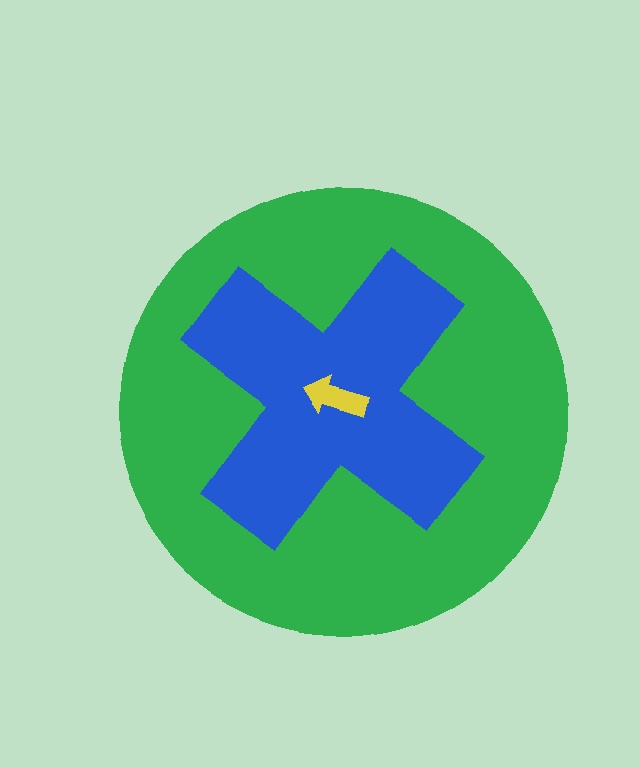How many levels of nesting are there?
3.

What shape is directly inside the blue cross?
The yellow arrow.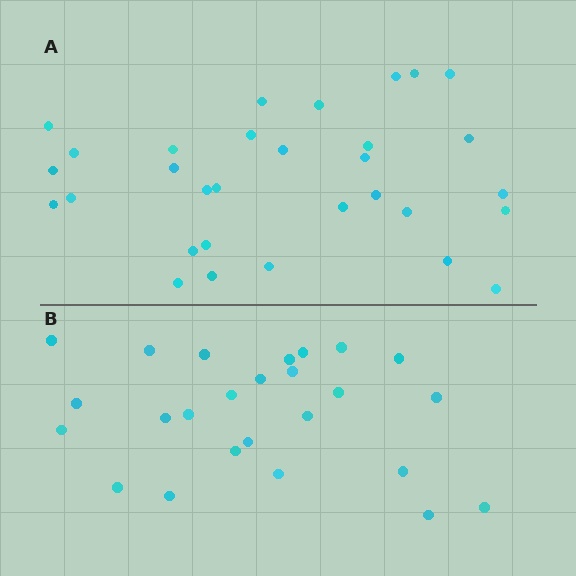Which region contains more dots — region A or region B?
Region A (the top region) has more dots.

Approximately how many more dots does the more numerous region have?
Region A has about 6 more dots than region B.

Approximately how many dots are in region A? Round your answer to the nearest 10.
About 30 dots. (The exact count is 31, which rounds to 30.)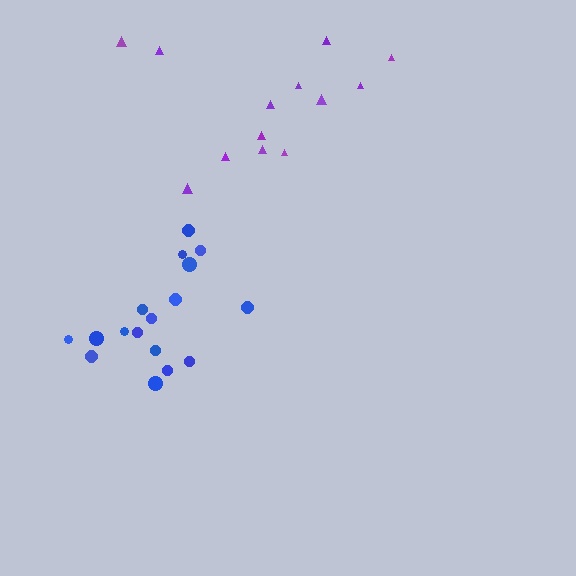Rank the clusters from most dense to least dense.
blue, purple.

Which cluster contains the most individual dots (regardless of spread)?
Blue (17).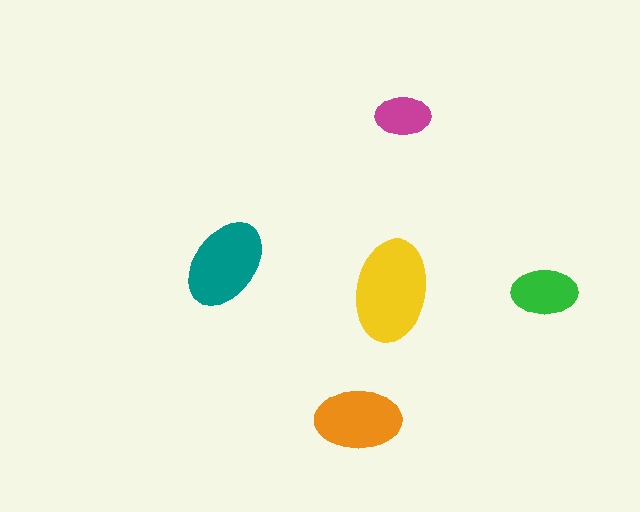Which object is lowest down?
The orange ellipse is bottommost.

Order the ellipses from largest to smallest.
the yellow one, the teal one, the orange one, the green one, the magenta one.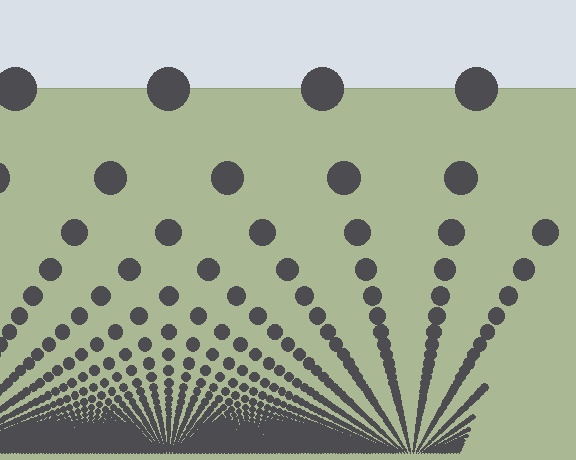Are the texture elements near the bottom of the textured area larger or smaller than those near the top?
Smaller. The gradient is inverted — elements near the bottom are smaller and denser.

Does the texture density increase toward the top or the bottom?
Density increases toward the bottom.